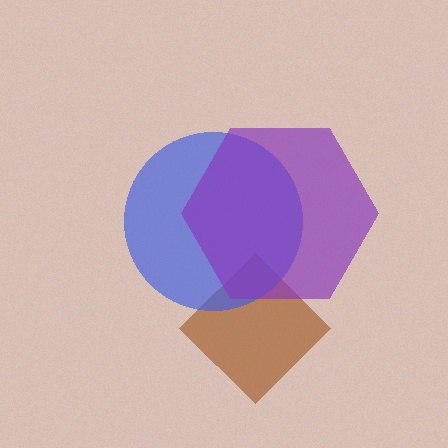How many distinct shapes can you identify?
There are 3 distinct shapes: a brown diamond, a blue circle, a purple hexagon.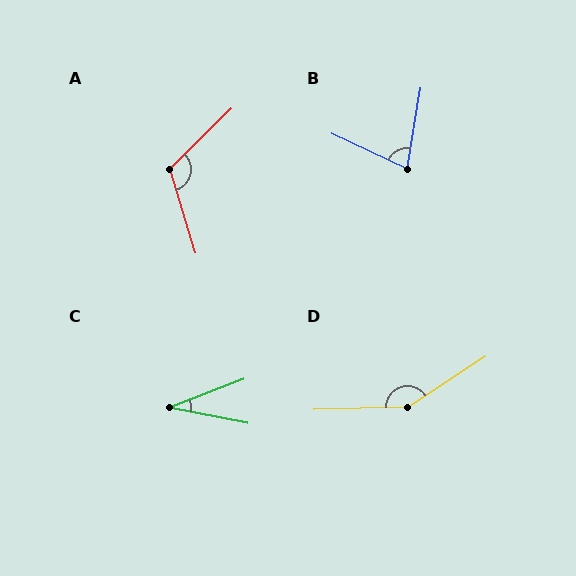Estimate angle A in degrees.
Approximately 118 degrees.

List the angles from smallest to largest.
C (32°), B (74°), A (118°), D (148°).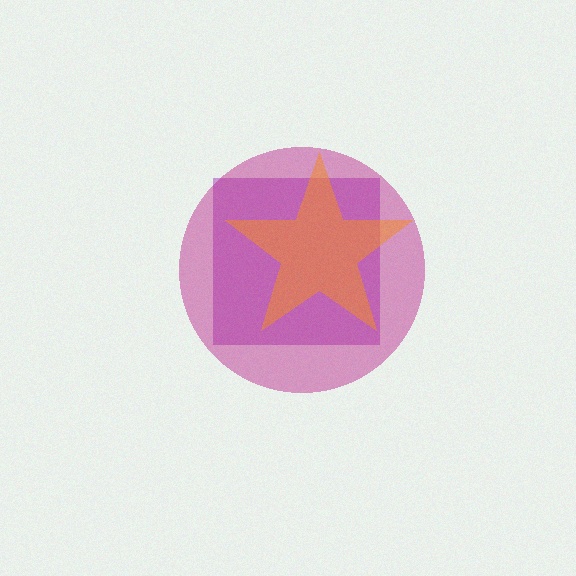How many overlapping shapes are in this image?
There are 3 overlapping shapes in the image.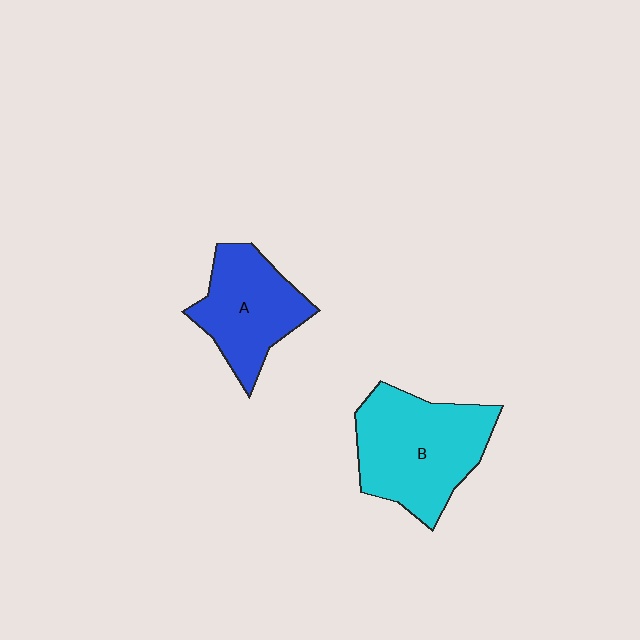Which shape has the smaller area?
Shape A (blue).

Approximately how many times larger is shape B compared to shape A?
Approximately 1.3 times.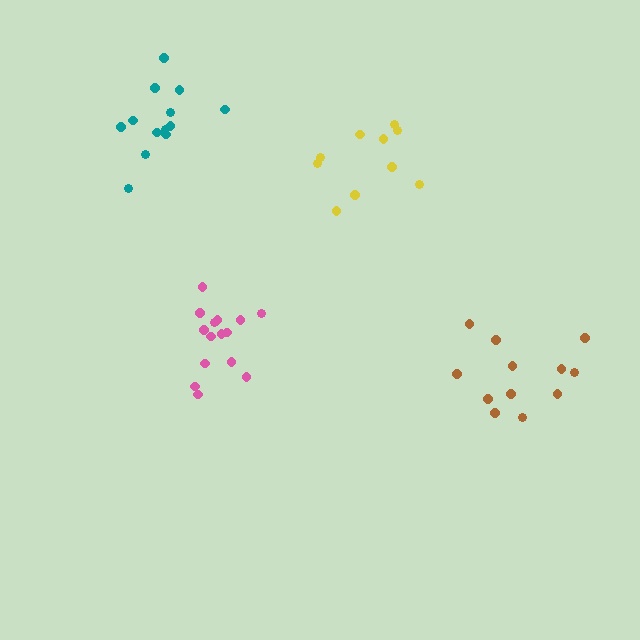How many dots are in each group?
Group 1: 15 dots, Group 2: 12 dots, Group 3: 10 dots, Group 4: 13 dots (50 total).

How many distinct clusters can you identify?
There are 4 distinct clusters.